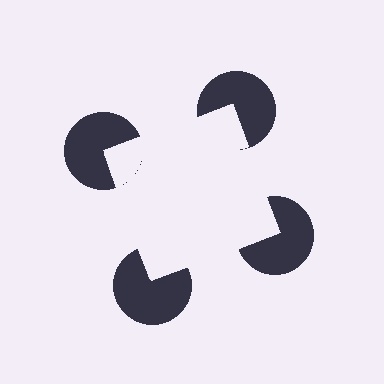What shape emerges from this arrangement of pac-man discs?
An illusory square — its edges are inferred from the aligned wedge cuts in the pac-man discs, not physically drawn.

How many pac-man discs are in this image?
There are 4 — one at each vertex of the illusory square.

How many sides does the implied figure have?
4 sides.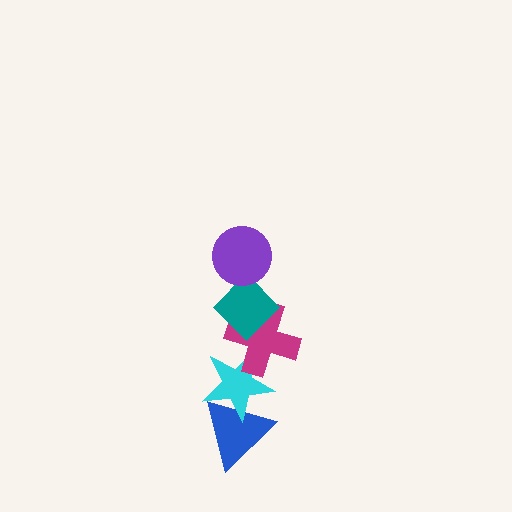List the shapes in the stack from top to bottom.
From top to bottom: the purple circle, the teal diamond, the magenta cross, the cyan star, the blue triangle.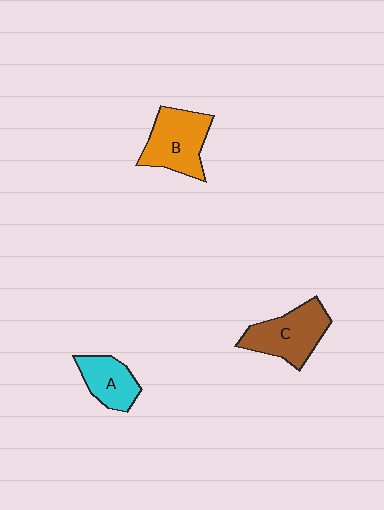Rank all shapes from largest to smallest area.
From largest to smallest: B (orange), C (brown), A (cyan).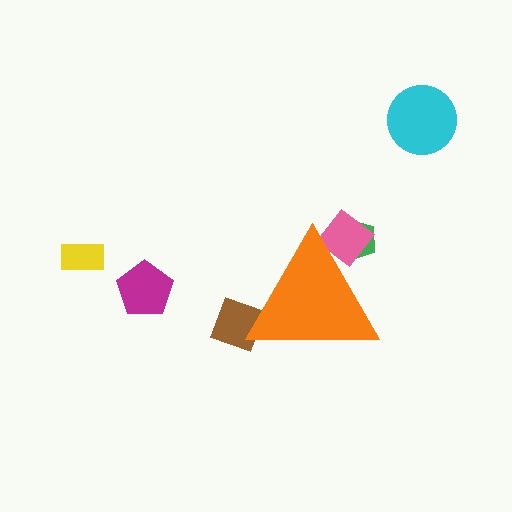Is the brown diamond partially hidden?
Yes, the brown diamond is partially hidden behind the orange triangle.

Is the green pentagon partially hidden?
Yes, the green pentagon is partially hidden behind the orange triangle.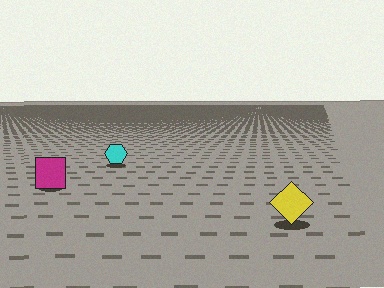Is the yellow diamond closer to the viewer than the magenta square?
Yes. The yellow diamond is closer — you can tell from the texture gradient: the ground texture is coarser near it.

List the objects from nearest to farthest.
From nearest to farthest: the yellow diamond, the magenta square, the cyan hexagon.